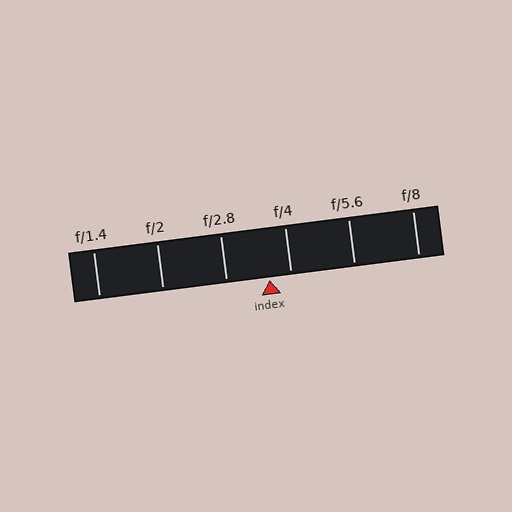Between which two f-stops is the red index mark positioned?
The index mark is between f/2.8 and f/4.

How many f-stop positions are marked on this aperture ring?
There are 6 f-stop positions marked.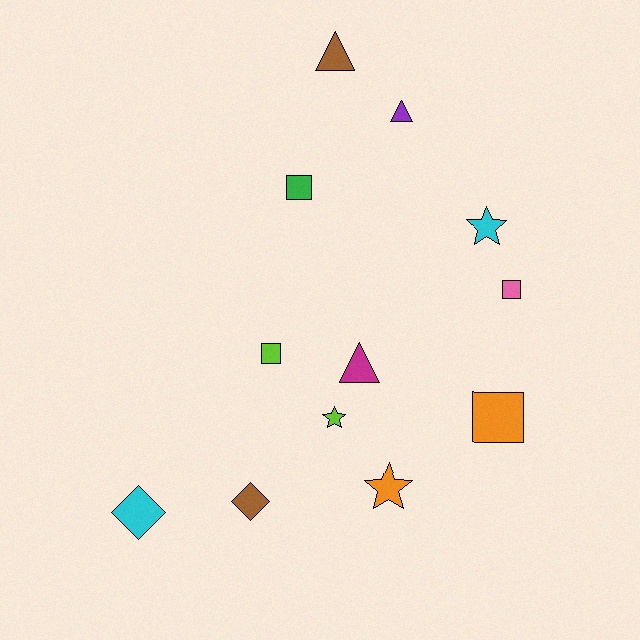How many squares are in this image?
There are 4 squares.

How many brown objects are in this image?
There are 2 brown objects.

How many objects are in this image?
There are 12 objects.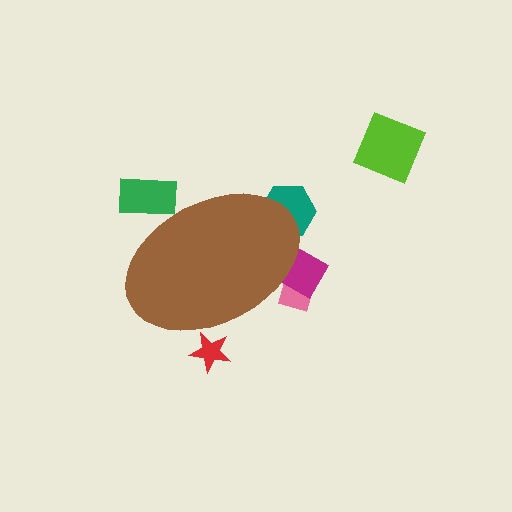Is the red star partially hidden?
Yes, the red star is partially hidden behind the brown ellipse.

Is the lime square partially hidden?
No, the lime square is fully visible.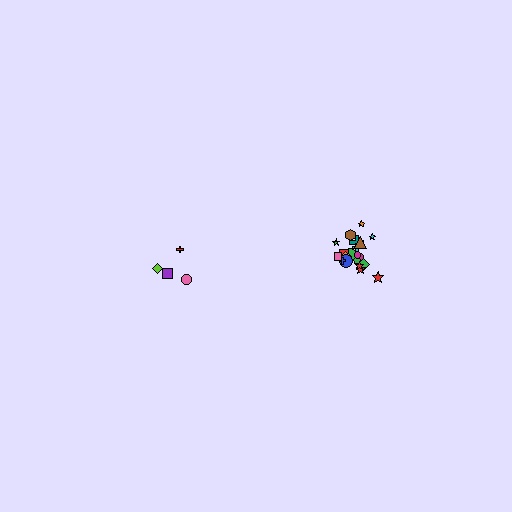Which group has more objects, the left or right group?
The right group.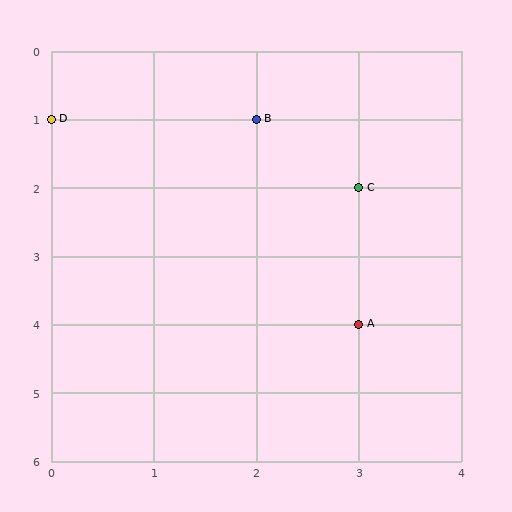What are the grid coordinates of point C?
Point C is at grid coordinates (3, 2).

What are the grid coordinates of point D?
Point D is at grid coordinates (0, 1).